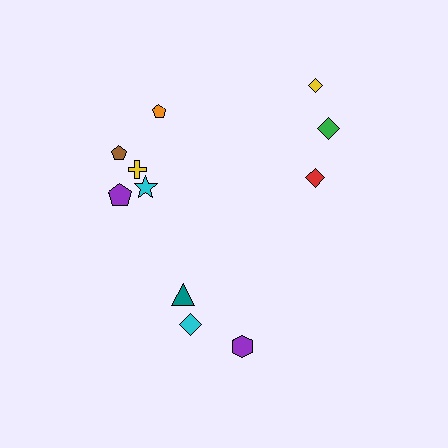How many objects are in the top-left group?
There are 5 objects.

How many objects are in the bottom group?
There are 3 objects.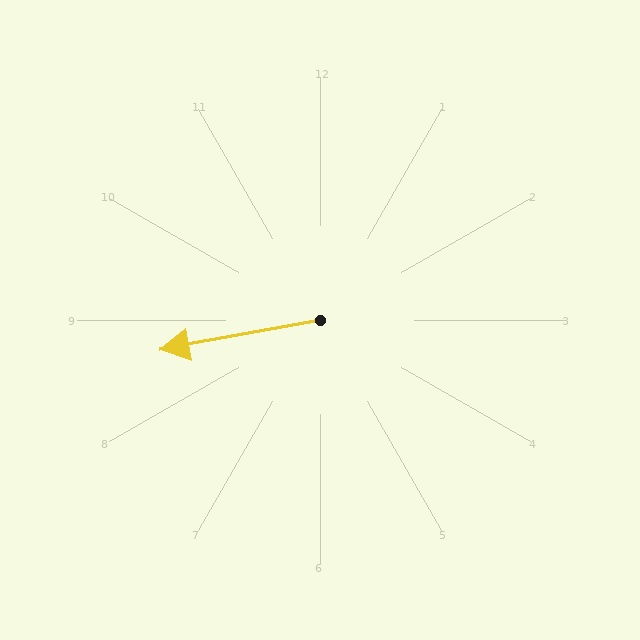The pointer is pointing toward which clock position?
Roughly 9 o'clock.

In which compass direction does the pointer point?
West.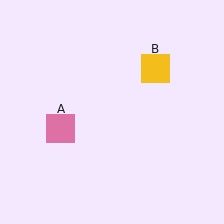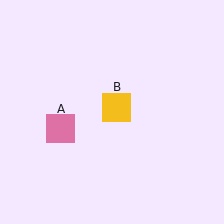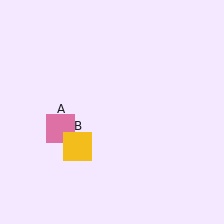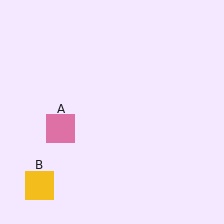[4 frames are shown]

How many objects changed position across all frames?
1 object changed position: yellow square (object B).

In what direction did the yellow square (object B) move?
The yellow square (object B) moved down and to the left.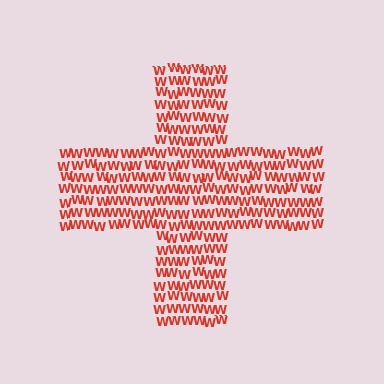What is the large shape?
The large shape is a cross.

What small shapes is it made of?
It is made of small letter W's.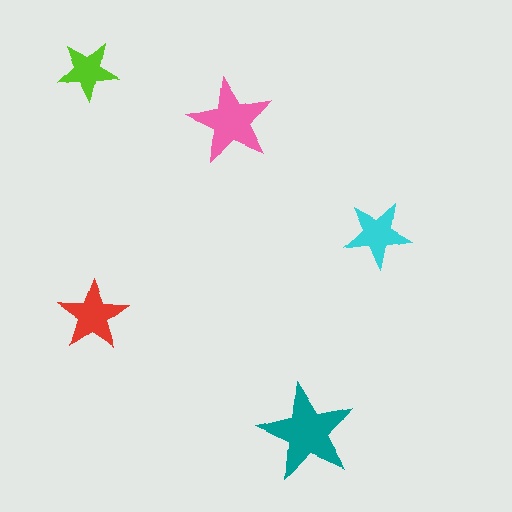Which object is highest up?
The lime star is topmost.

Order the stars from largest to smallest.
the teal one, the pink one, the red one, the cyan one, the lime one.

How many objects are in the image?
There are 5 objects in the image.